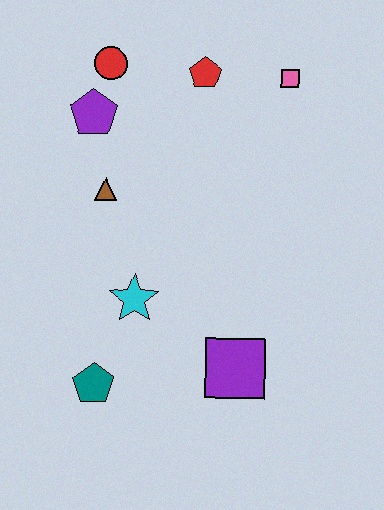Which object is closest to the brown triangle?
The purple pentagon is closest to the brown triangle.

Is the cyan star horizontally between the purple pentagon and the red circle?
No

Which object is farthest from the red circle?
The purple square is farthest from the red circle.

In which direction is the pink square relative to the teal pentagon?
The pink square is above the teal pentagon.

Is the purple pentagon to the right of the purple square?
No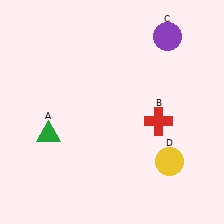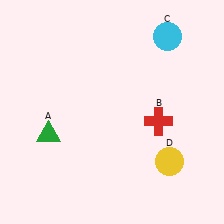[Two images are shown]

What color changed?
The circle (C) changed from purple in Image 1 to cyan in Image 2.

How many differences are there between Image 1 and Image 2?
There is 1 difference between the two images.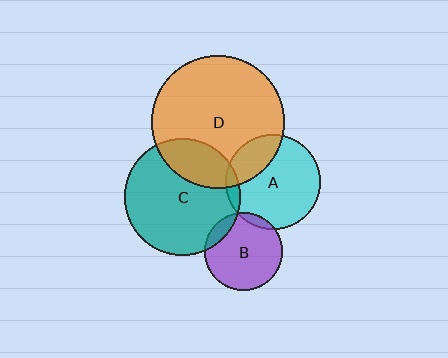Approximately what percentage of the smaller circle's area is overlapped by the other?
Approximately 10%.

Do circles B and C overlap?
Yes.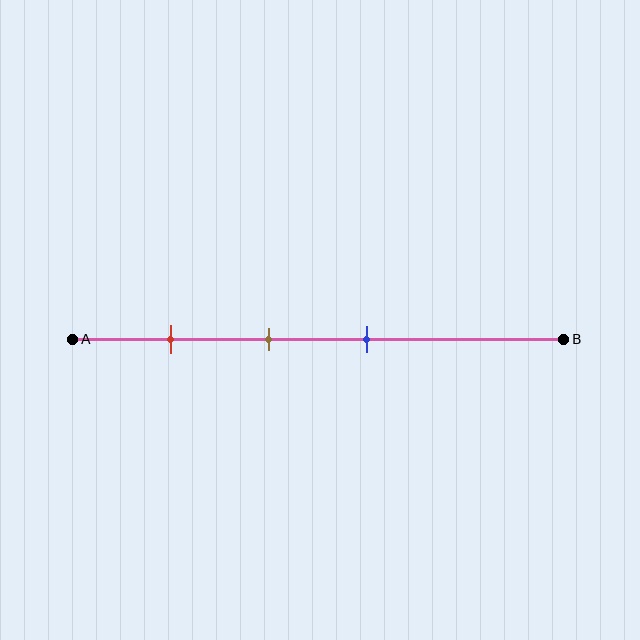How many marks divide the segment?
There are 3 marks dividing the segment.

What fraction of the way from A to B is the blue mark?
The blue mark is approximately 60% (0.6) of the way from A to B.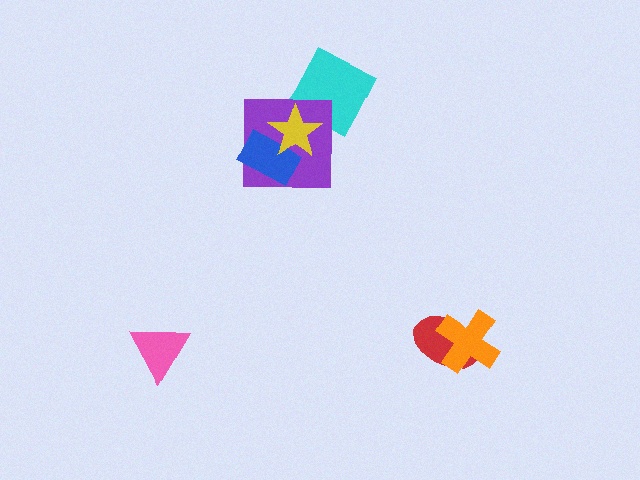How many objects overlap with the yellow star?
3 objects overlap with the yellow star.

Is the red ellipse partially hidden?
Yes, it is partially covered by another shape.